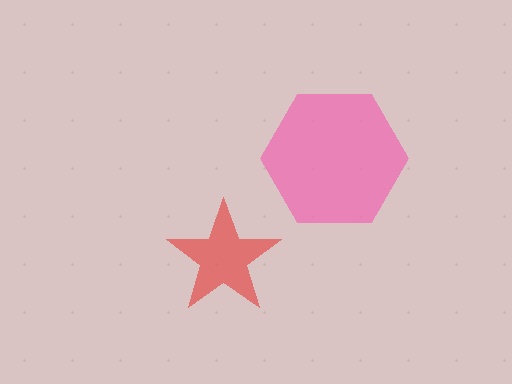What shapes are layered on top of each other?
The layered shapes are: a red star, a pink hexagon.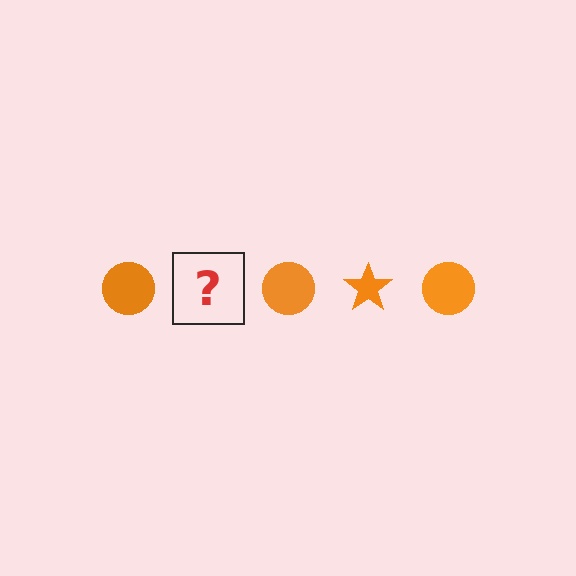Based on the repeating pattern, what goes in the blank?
The blank should be an orange star.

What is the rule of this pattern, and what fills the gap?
The rule is that the pattern cycles through circle, star shapes in orange. The gap should be filled with an orange star.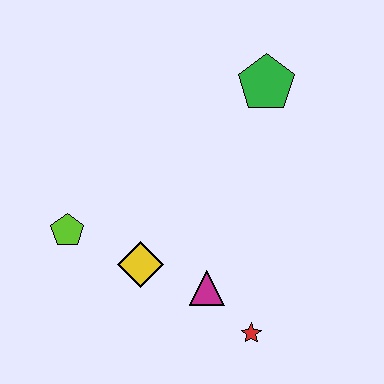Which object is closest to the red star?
The magenta triangle is closest to the red star.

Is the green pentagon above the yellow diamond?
Yes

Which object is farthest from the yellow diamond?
The green pentagon is farthest from the yellow diamond.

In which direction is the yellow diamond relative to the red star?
The yellow diamond is to the left of the red star.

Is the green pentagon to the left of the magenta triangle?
No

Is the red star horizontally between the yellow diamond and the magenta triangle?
No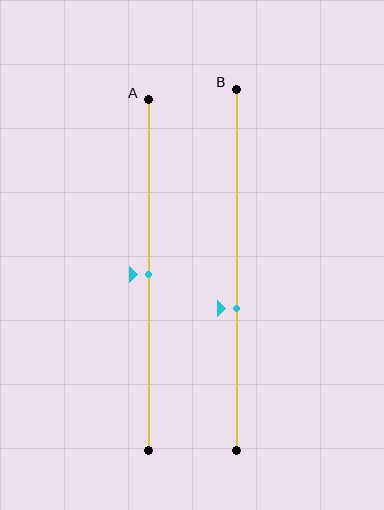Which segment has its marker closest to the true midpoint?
Segment A has its marker closest to the true midpoint.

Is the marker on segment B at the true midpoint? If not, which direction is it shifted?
No, the marker on segment B is shifted downward by about 11% of the segment length.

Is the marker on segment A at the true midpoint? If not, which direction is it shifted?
Yes, the marker on segment A is at the true midpoint.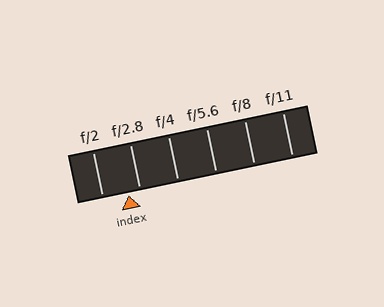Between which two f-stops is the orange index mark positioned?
The index mark is between f/2 and f/2.8.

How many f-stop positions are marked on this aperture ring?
There are 6 f-stop positions marked.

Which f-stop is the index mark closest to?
The index mark is closest to f/2.8.